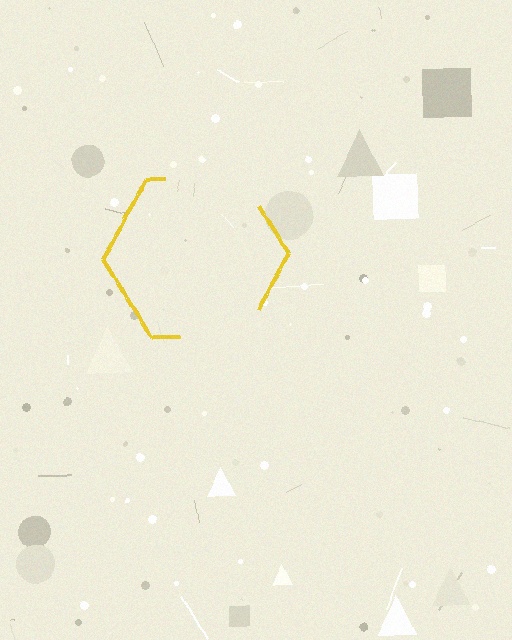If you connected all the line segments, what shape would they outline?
They would outline a hexagon.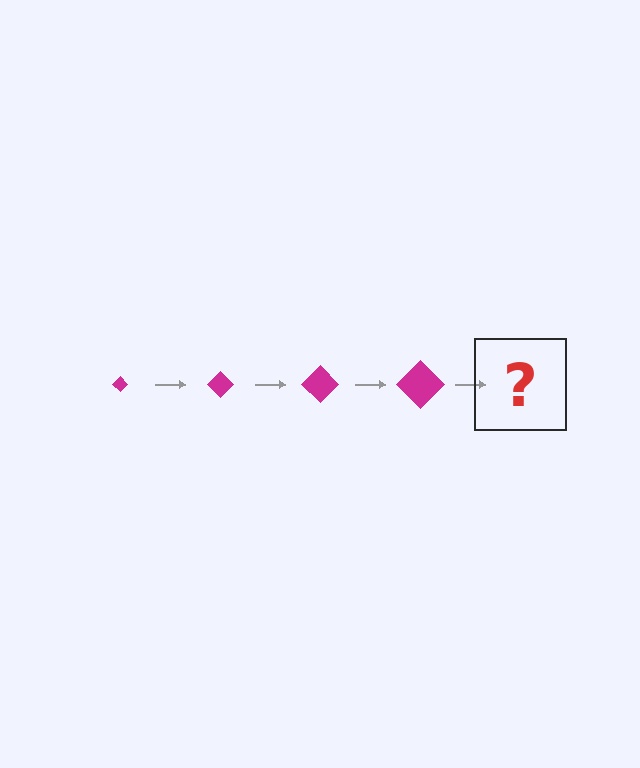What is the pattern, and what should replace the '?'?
The pattern is that the diamond gets progressively larger each step. The '?' should be a magenta diamond, larger than the previous one.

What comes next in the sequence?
The next element should be a magenta diamond, larger than the previous one.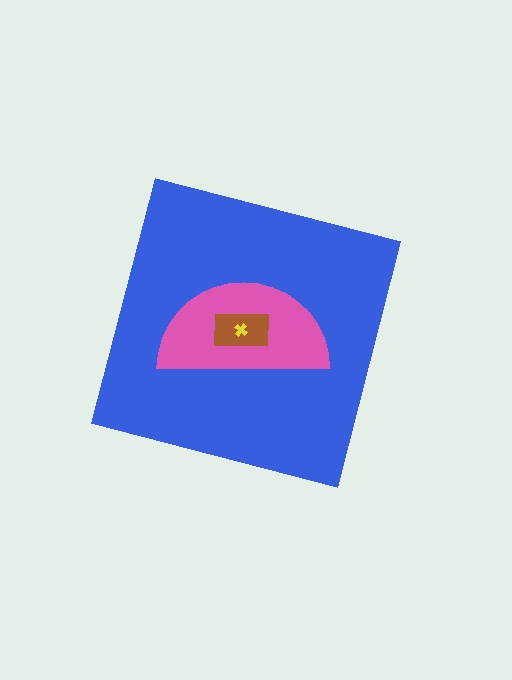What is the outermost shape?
The blue square.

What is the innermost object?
The yellow cross.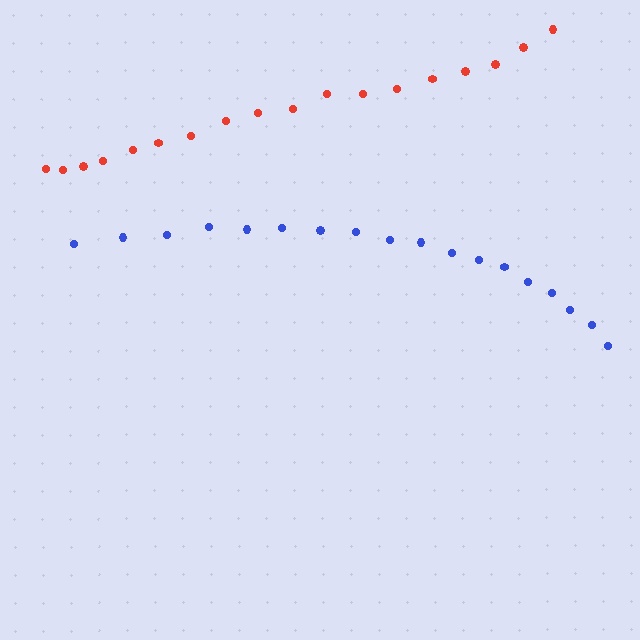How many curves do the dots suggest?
There are 2 distinct paths.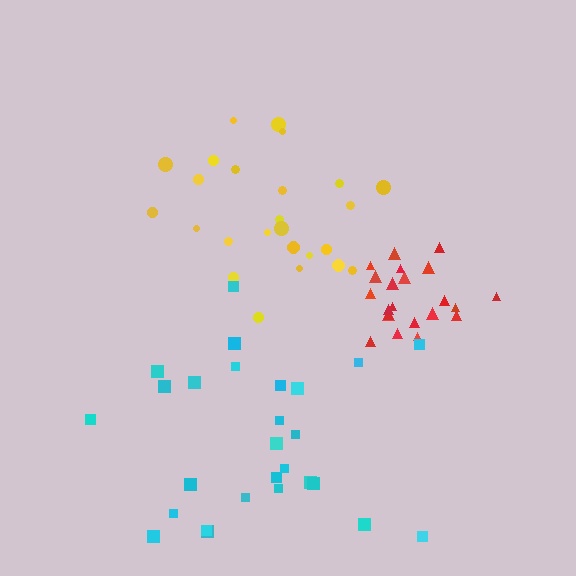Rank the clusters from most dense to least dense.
red, yellow, cyan.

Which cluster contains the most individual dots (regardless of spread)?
Cyan (27).